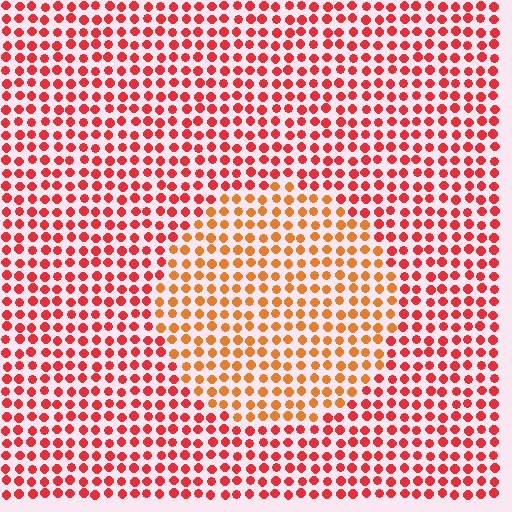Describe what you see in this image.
The image is filled with small red elements in a uniform arrangement. A circle-shaped region is visible where the elements are tinted to a slightly different hue, forming a subtle color boundary.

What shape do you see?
I see a circle.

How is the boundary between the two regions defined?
The boundary is defined purely by a slight shift in hue (about 31 degrees). Spacing, size, and orientation are identical on both sides.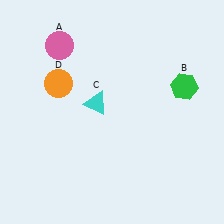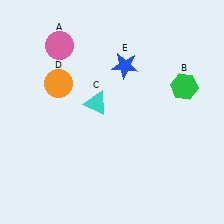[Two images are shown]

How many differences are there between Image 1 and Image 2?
There is 1 difference between the two images.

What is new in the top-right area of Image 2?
A blue star (E) was added in the top-right area of Image 2.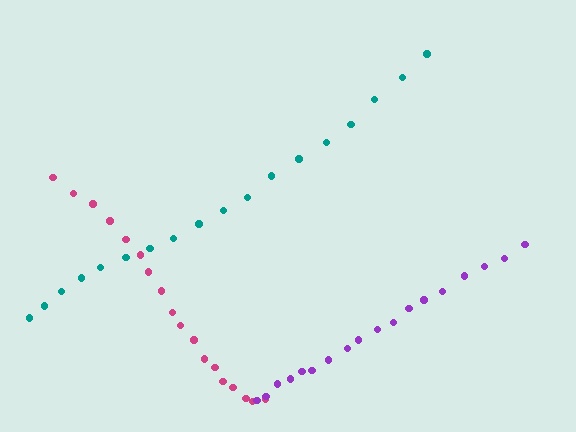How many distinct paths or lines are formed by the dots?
There are 3 distinct paths.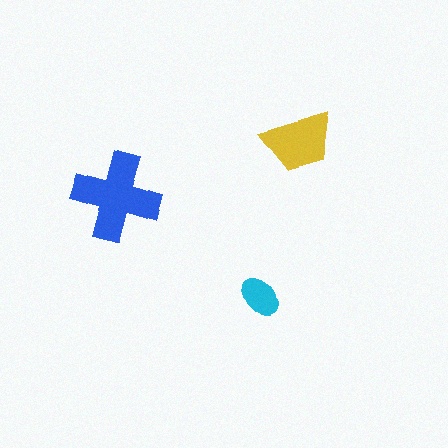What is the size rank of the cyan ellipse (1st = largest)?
3rd.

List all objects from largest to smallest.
The blue cross, the yellow trapezoid, the cyan ellipse.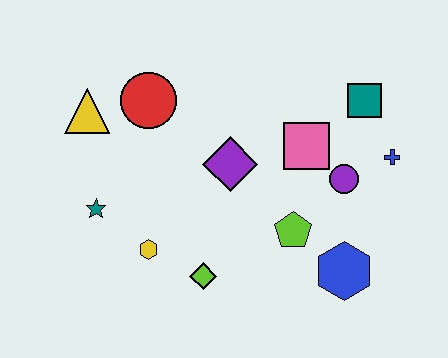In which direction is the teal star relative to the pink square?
The teal star is to the left of the pink square.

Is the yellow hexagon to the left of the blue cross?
Yes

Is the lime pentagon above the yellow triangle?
No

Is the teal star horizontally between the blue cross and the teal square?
No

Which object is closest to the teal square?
The blue cross is closest to the teal square.